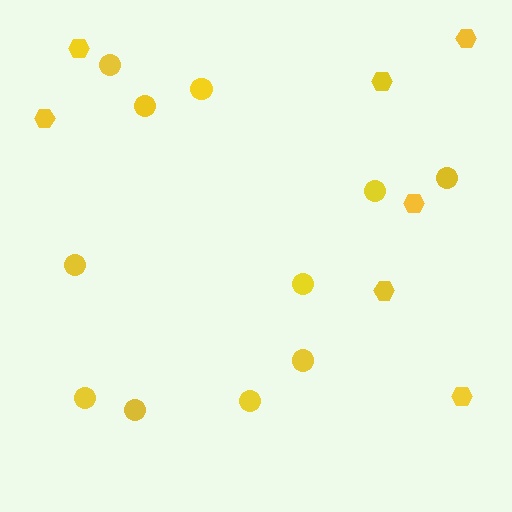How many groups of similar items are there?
There are 2 groups: one group of circles (11) and one group of hexagons (7).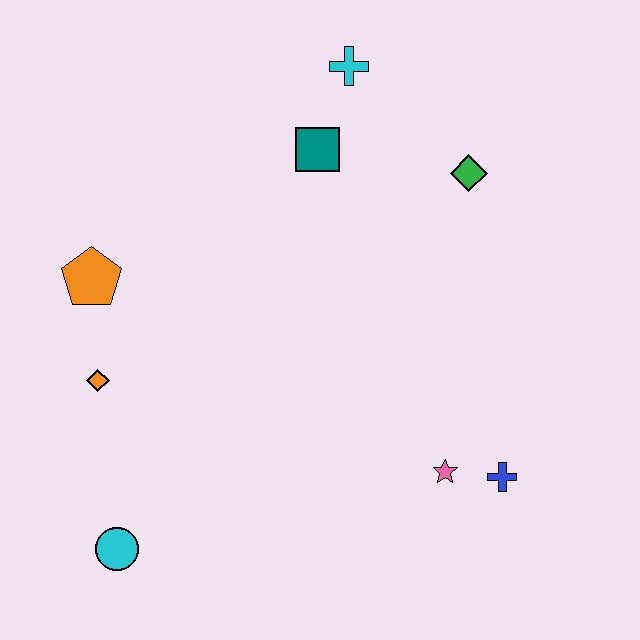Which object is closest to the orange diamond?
The orange pentagon is closest to the orange diamond.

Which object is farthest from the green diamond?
The cyan circle is farthest from the green diamond.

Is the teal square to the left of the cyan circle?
No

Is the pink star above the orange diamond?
No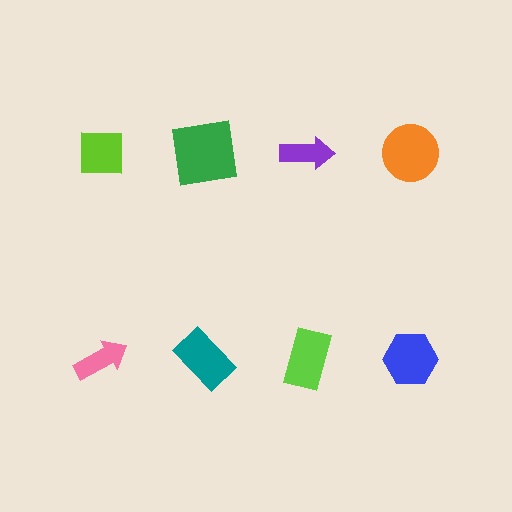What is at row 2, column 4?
A blue hexagon.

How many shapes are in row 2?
4 shapes.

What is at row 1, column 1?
A lime square.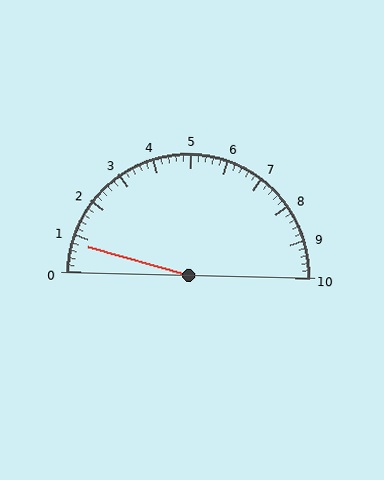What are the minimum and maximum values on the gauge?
The gauge ranges from 0 to 10.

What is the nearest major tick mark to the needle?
The nearest major tick mark is 1.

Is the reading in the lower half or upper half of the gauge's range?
The reading is in the lower half of the range (0 to 10).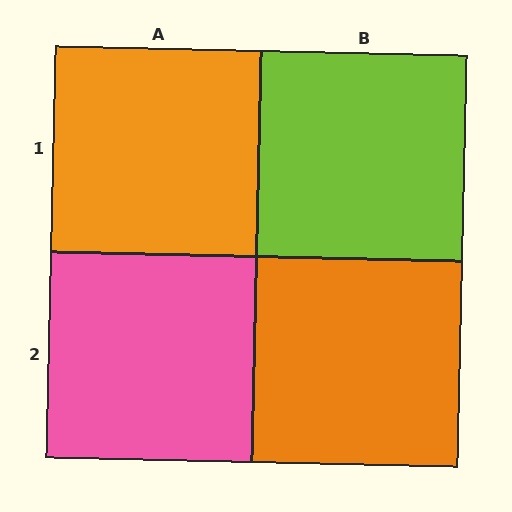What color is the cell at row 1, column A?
Orange.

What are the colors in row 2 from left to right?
Pink, orange.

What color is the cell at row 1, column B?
Lime.